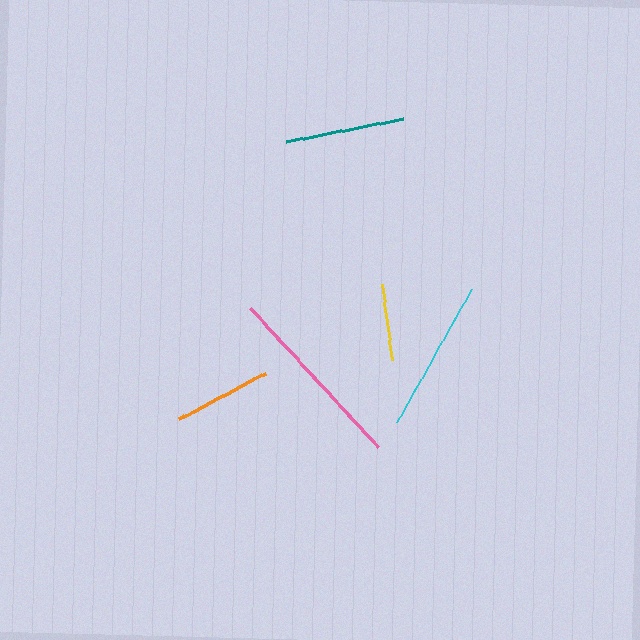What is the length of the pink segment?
The pink segment is approximately 188 pixels long.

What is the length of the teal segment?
The teal segment is approximately 120 pixels long.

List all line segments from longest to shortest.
From longest to shortest: pink, cyan, teal, orange, yellow.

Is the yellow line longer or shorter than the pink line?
The pink line is longer than the yellow line.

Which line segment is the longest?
The pink line is the longest at approximately 188 pixels.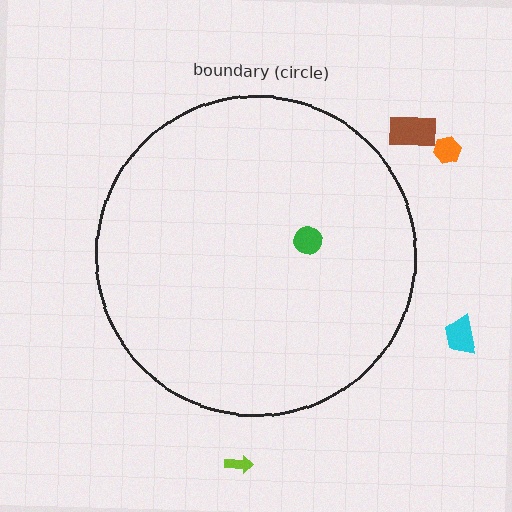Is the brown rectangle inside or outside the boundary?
Outside.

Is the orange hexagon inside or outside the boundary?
Outside.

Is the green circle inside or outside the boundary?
Inside.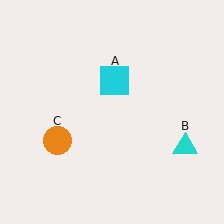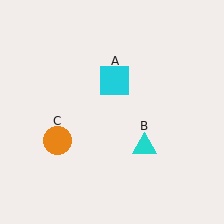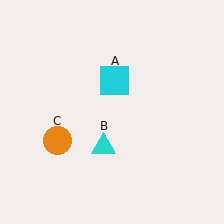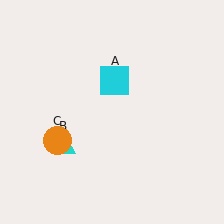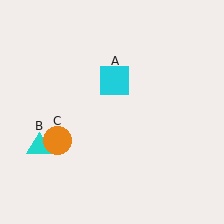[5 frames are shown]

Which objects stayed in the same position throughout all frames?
Cyan square (object A) and orange circle (object C) remained stationary.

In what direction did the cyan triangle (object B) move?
The cyan triangle (object B) moved left.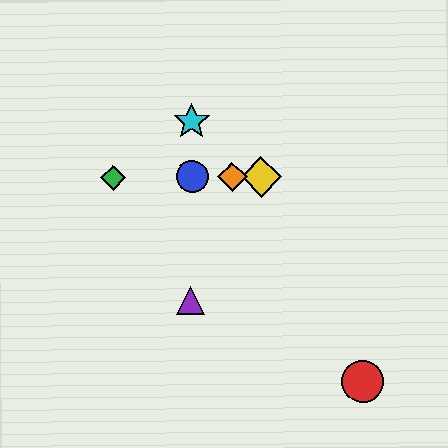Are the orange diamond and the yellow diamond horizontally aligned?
Yes, both are at y≈177.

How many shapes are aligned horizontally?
4 shapes (the blue circle, the green diamond, the yellow diamond, the orange diamond) are aligned horizontally.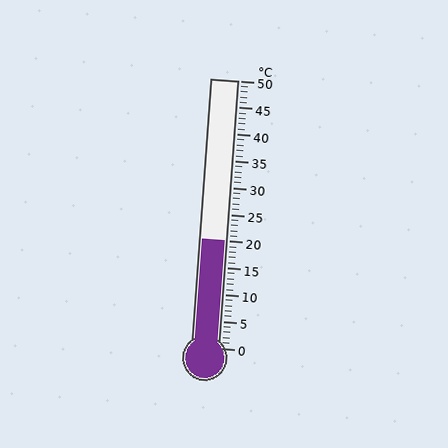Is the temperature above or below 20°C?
The temperature is at 20°C.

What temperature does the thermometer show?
The thermometer shows approximately 20°C.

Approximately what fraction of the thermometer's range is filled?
The thermometer is filled to approximately 40% of its range.